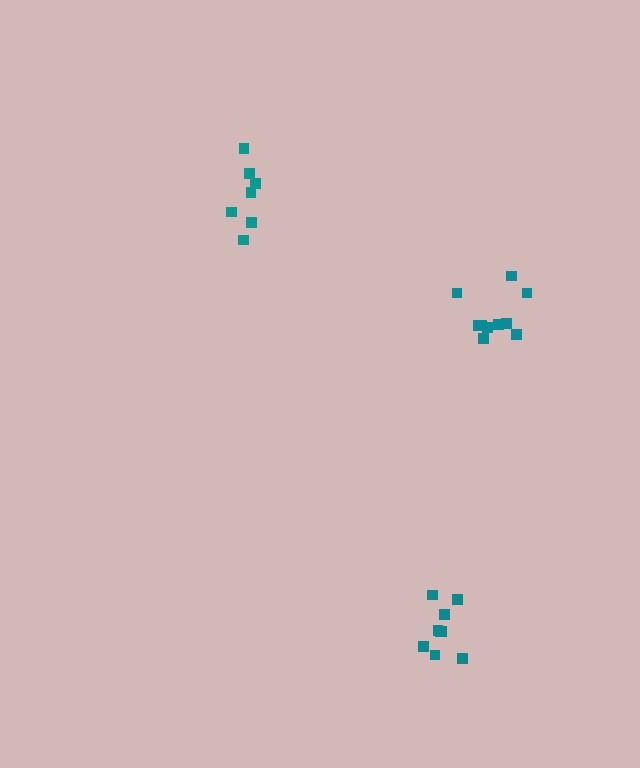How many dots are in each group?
Group 1: 7 dots, Group 2: 9 dots, Group 3: 10 dots (26 total).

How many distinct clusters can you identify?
There are 3 distinct clusters.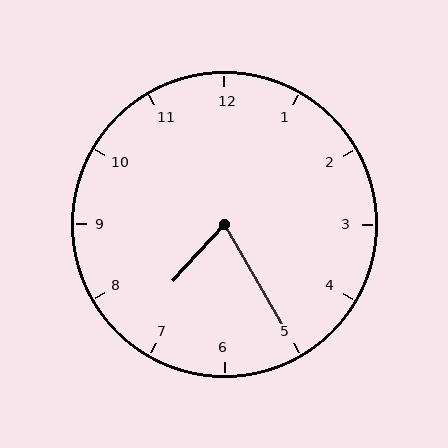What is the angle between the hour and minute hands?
Approximately 72 degrees.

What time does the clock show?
7:25.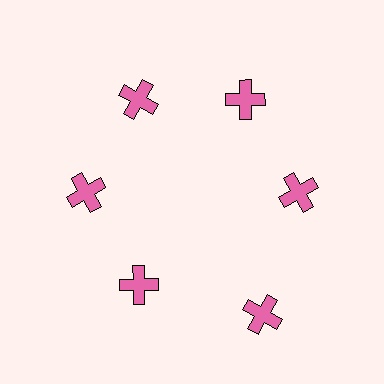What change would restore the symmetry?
The symmetry would be restored by moving it inward, back onto the ring so that all 6 crosses sit at equal angles and equal distance from the center.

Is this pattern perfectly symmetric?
No. The 6 pink crosses are arranged in a ring, but one element near the 5 o'clock position is pushed outward from the center, breaking the 6-fold rotational symmetry.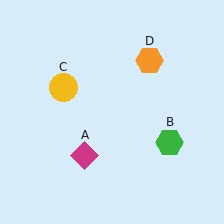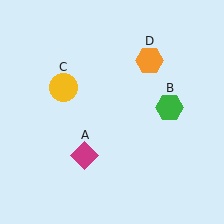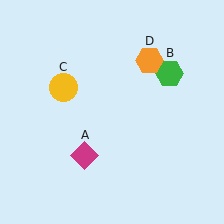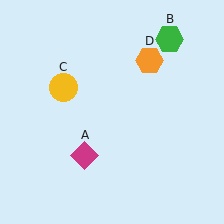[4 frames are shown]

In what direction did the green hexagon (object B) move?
The green hexagon (object B) moved up.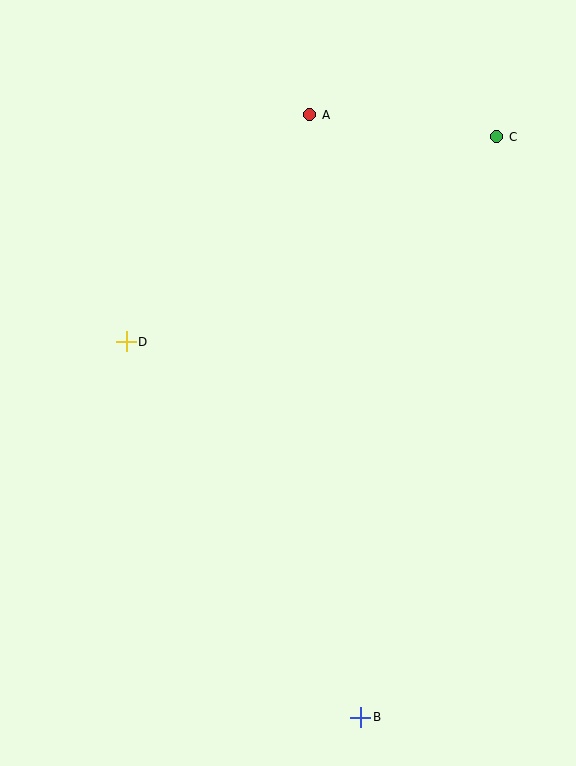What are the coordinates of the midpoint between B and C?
The midpoint between B and C is at (429, 427).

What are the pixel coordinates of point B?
Point B is at (361, 717).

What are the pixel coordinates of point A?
Point A is at (310, 115).